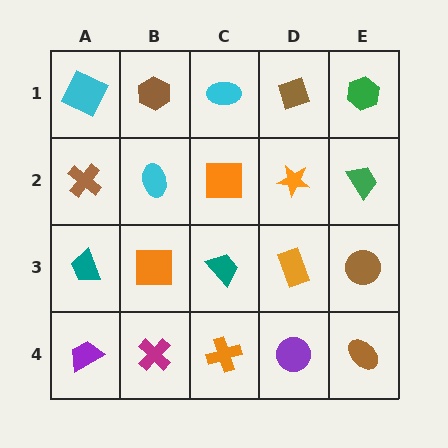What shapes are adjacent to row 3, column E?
A green trapezoid (row 2, column E), a brown ellipse (row 4, column E), an orange rectangle (row 3, column D).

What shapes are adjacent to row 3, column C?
An orange square (row 2, column C), an orange cross (row 4, column C), an orange square (row 3, column B), an orange rectangle (row 3, column D).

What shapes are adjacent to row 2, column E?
A green hexagon (row 1, column E), a brown circle (row 3, column E), an orange star (row 2, column D).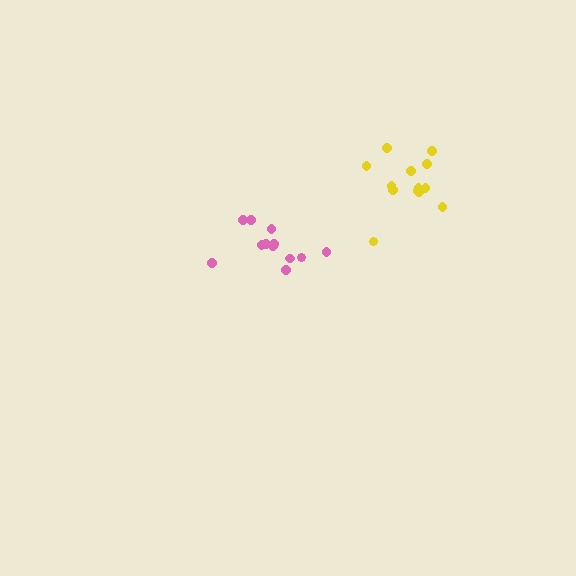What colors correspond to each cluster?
The clusters are colored: yellow, pink.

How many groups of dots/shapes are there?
There are 2 groups.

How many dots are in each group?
Group 1: 13 dots, Group 2: 12 dots (25 total).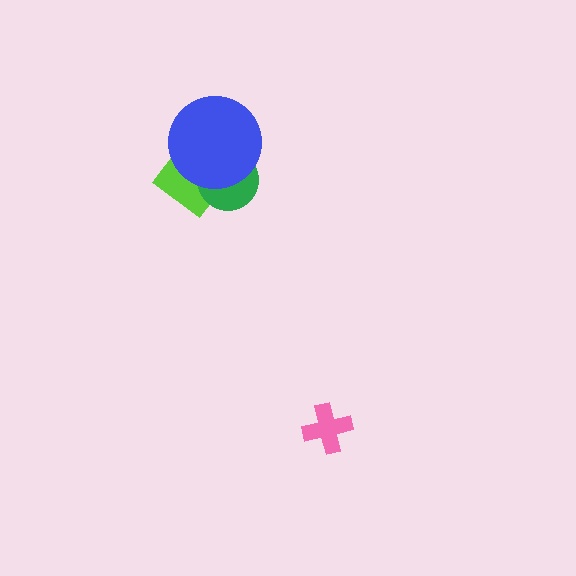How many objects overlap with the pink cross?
0 objects overlap with the pink cross.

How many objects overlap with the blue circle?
2 objects overlap with the blue circle.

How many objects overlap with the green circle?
2 objects overlap with the green circle.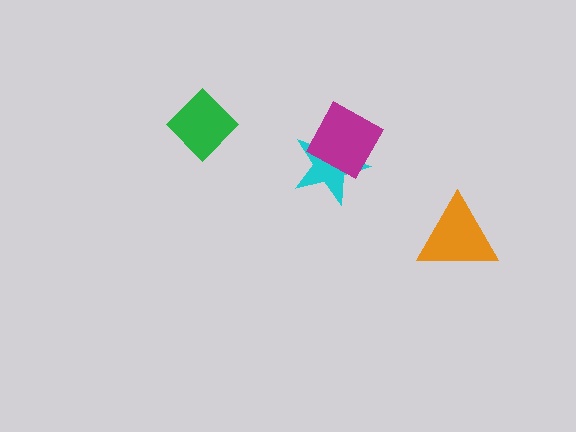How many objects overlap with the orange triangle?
0 objects overlap with the orange triangle.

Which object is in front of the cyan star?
The magenta diamond is in front of the cyan star.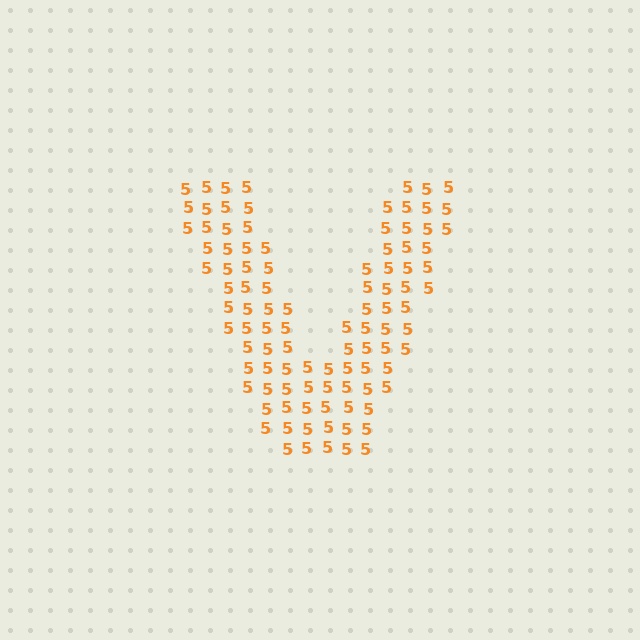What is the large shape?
The large shape is the letter V.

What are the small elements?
The small elements are digit 5's.